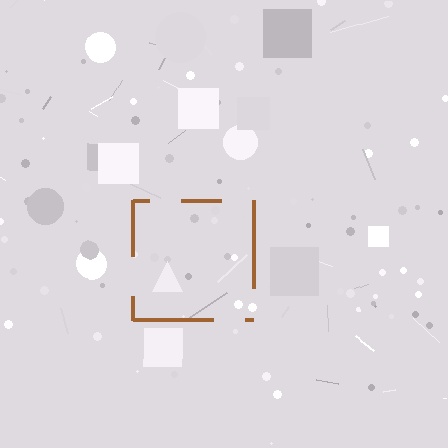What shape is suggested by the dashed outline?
The dashed outline suggests a square.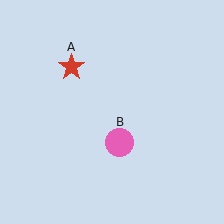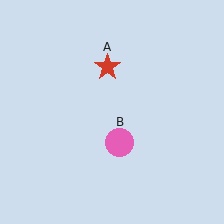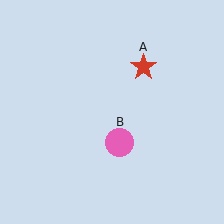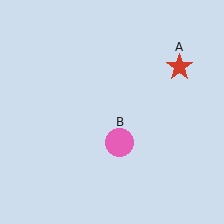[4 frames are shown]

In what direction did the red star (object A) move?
The red star (object A) moved right.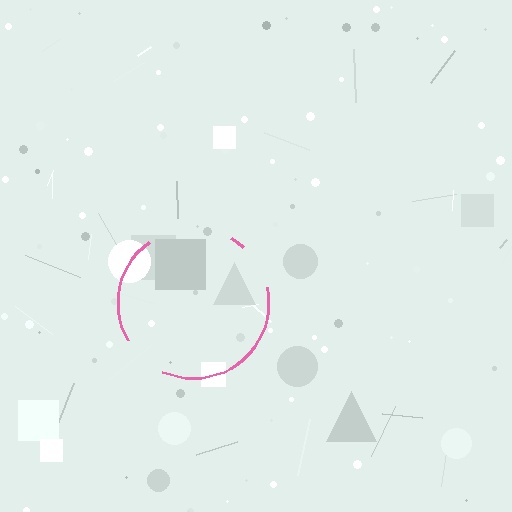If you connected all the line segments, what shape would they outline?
They would outline a circle.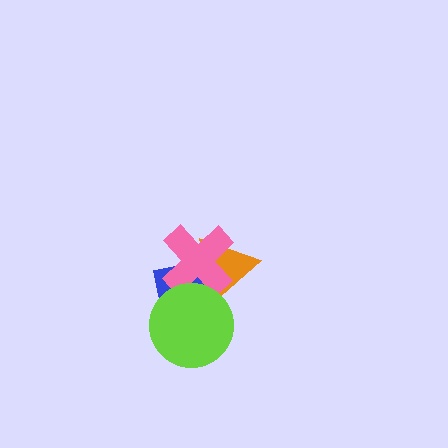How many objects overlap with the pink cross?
3 objects overlap with the pink cross.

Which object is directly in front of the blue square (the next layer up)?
The pink cross is directly in front of the blue square.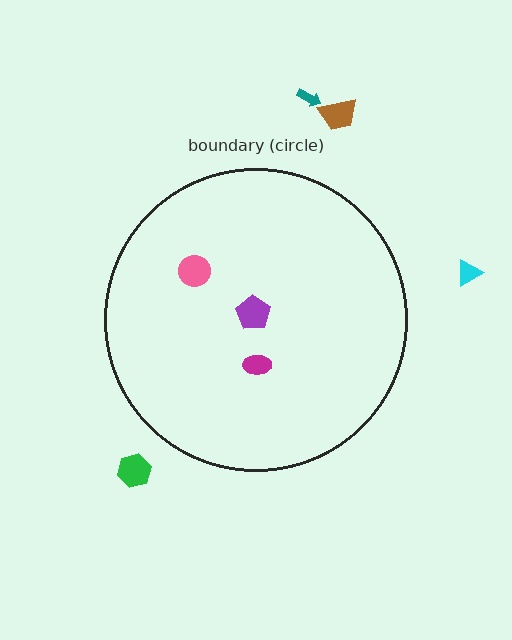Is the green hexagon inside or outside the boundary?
Outside.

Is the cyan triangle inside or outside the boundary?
Outside.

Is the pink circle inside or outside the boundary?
Inside.